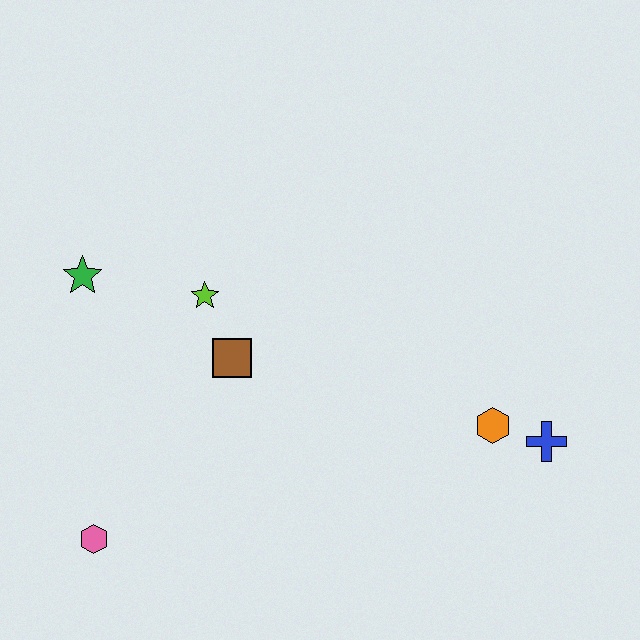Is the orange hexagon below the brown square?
Yes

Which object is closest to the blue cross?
The orange hexagon is closest to the blue cross.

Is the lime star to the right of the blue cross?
No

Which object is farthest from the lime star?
The blue cross is farthest from the lime star.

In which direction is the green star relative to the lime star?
The green star is to the left of the lime star.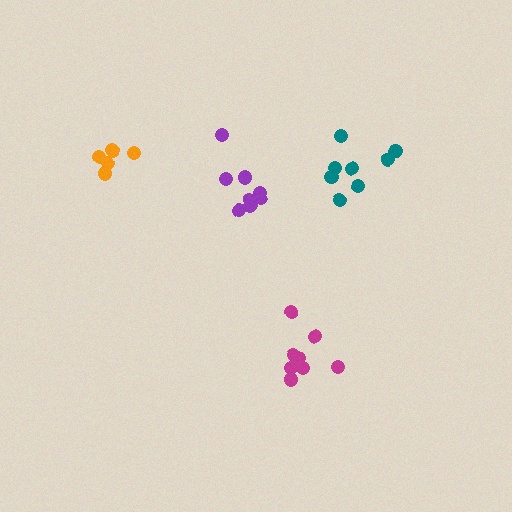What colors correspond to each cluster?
The clusters are colored: magenta, orange, purple, teal.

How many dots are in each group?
Group 1: 9 dots, Group 2: 6 dots, Group 3: 9 dots, Group 4: 8 dots (32 total).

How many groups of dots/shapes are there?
There are 4 groups.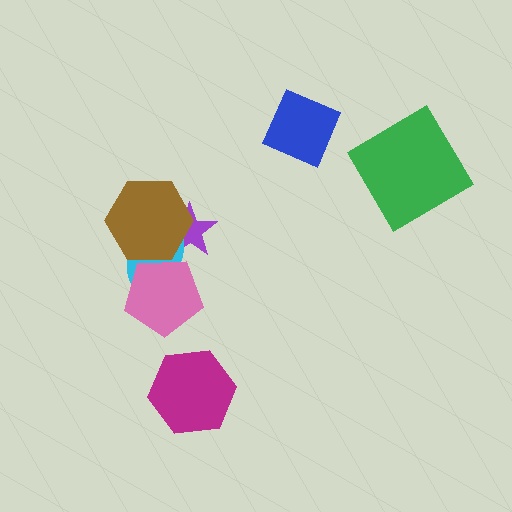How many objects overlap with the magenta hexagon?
0 objects overlap with the magenta hexagon.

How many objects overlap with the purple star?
2 objects overlap with the purple star.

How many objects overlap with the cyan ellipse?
3 objects overlap with the cyan ellipse.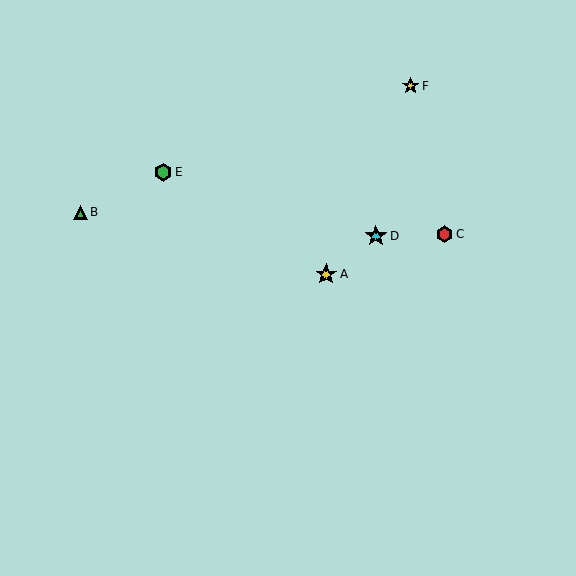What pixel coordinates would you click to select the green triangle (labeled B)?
Click at (80, 212) to select the green triangle B.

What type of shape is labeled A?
Shape A is a yellow star.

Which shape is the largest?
The cyan star (labeled D) is the largest.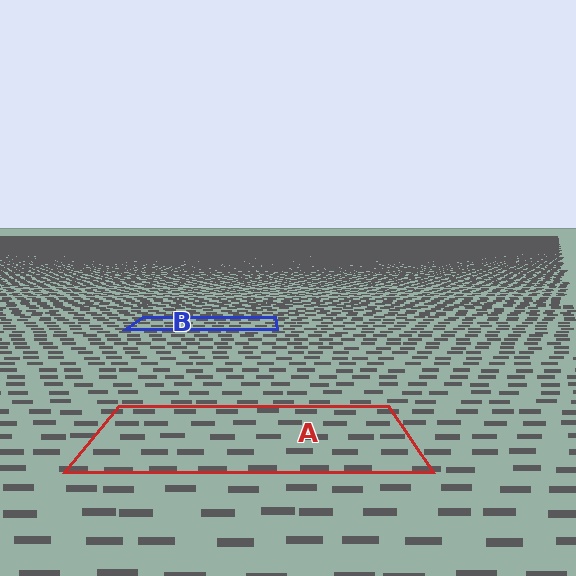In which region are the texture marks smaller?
The texture marks are smaller in region B, because it is farther away.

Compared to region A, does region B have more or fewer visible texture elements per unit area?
Region B has more texture elements per unit area — they are packed more densely because it is farther away.